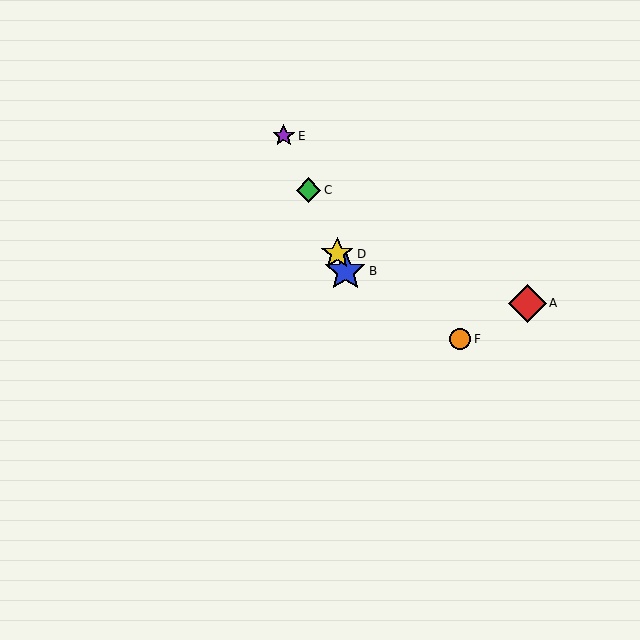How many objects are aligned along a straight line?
4 objects (B, C, D, E) are aligned along a straight line.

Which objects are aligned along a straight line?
Objects B, C, D, E are aligned along a straight line.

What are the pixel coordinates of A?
Object A is at (527, 303).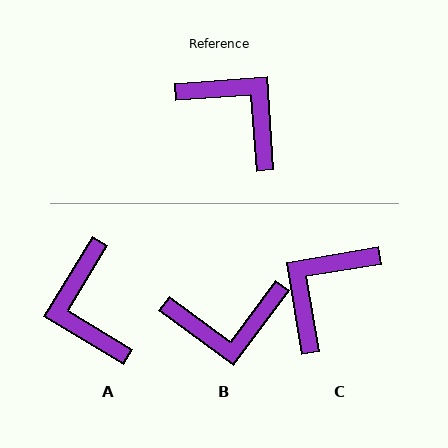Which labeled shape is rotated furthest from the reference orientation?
A, about 144 degrees away.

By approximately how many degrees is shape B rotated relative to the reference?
Approximately 130 degrees clockwise.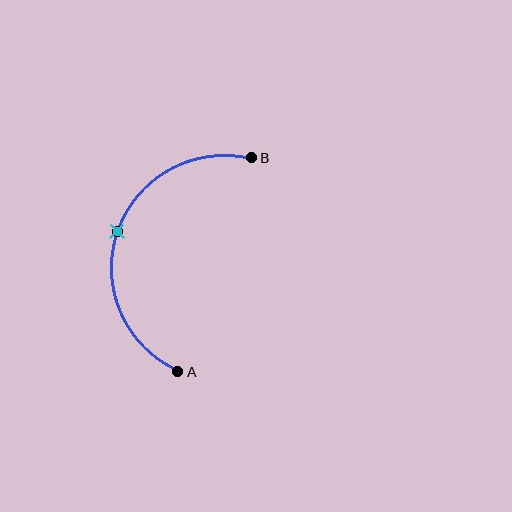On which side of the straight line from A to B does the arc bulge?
The arc bulges to the left of the straight line connecting A and B.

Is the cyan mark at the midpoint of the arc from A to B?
Yes. The cyan mark lies on the arc at equal arc-length from both A and B — it is the arc midpoint.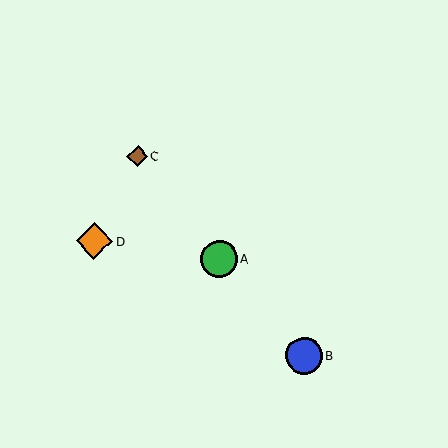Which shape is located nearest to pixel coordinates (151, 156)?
The brown diamond (labeled C) at (138, 156) is nearest to that location.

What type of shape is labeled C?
Shape C is a brown diamond.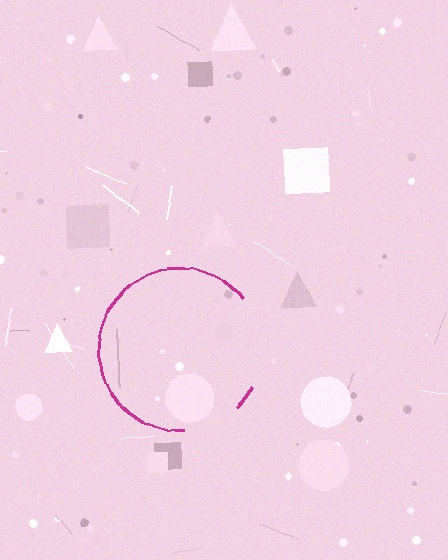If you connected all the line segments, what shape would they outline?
They would outline a circle.